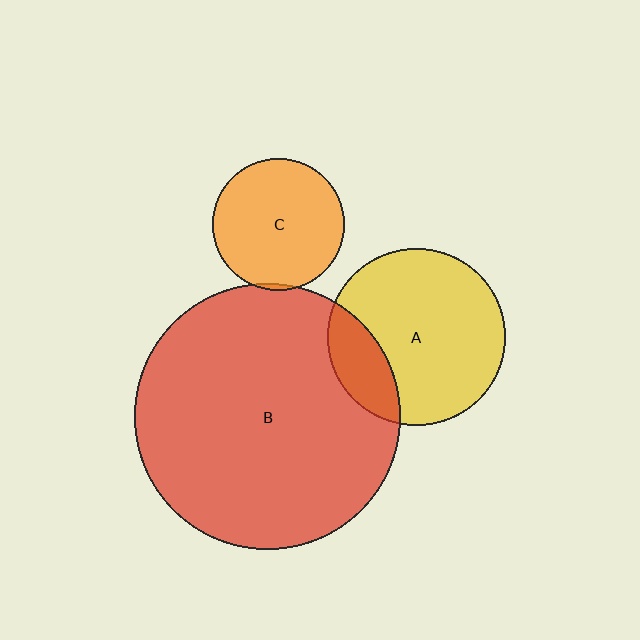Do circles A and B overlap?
Yes.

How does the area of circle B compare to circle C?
Approximately 4.1 times.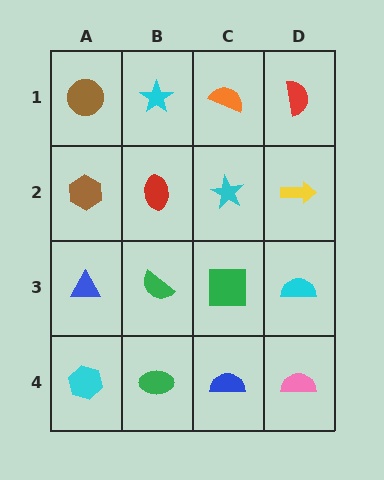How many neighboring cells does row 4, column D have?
2.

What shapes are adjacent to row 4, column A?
A blue triangle (row 3, column A), a green ellipse (row 4, column B).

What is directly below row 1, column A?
A brown hexagon.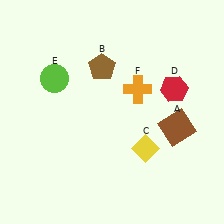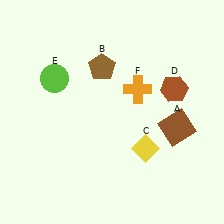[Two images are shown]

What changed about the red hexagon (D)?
In Image 1, D is red. In Image 2, it changed to brown.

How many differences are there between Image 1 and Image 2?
There is 1 difference between the two images.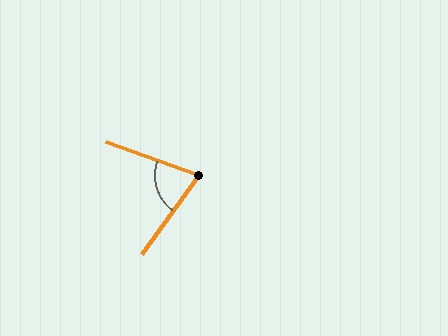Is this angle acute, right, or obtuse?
It is acute.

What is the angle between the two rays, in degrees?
Approximately 73 degrees.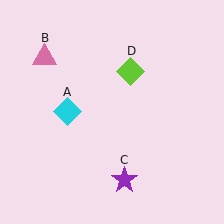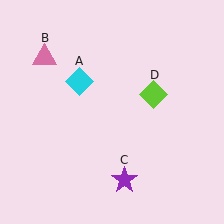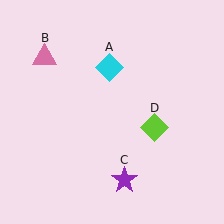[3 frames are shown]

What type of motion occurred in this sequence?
The cyan diamond (object A), lime diamond (object D) rotated clockwise around the center of the scene.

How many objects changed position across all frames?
2 objects changed position: cyan diamond (object A), lime diamond (object D).